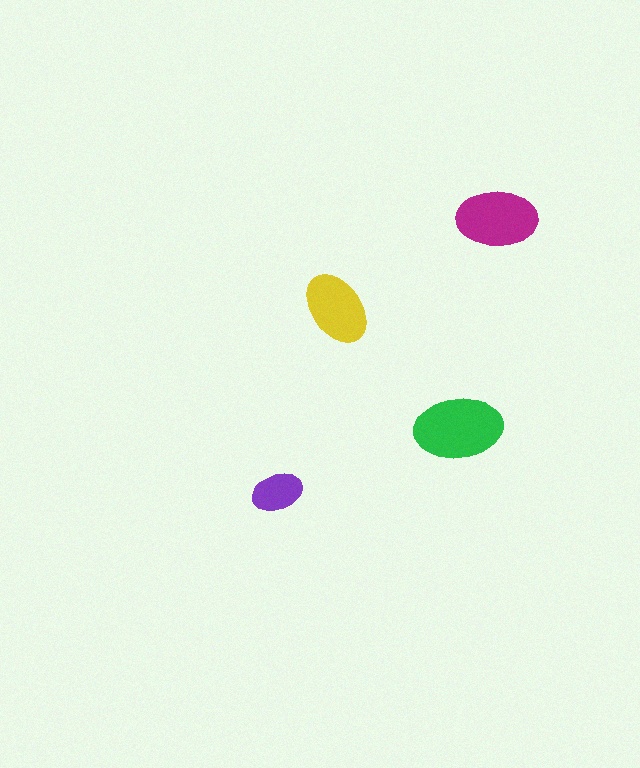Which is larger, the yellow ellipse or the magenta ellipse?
The magenta one.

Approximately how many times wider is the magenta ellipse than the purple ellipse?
About 1.5 times wider.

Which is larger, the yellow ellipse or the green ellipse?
The green one.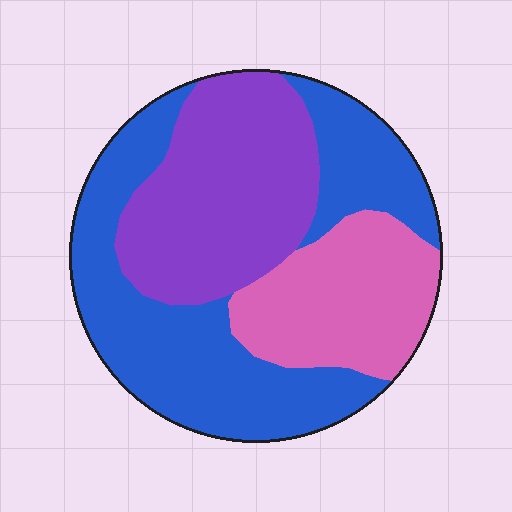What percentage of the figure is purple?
Purple takes up between a quarter and a half of the figure.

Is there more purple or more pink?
Purple.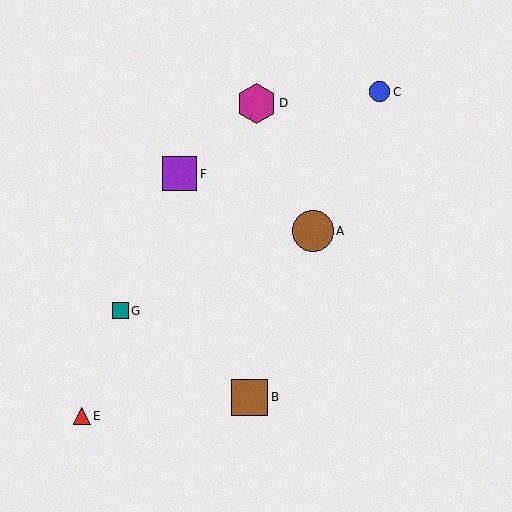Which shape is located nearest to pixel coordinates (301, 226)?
The brown circle (labeled A) at (313, 231) is nearest to that location.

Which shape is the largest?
The brown circle (labeled A) is the largest.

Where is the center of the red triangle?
The center of the red triangle is at (82, 416).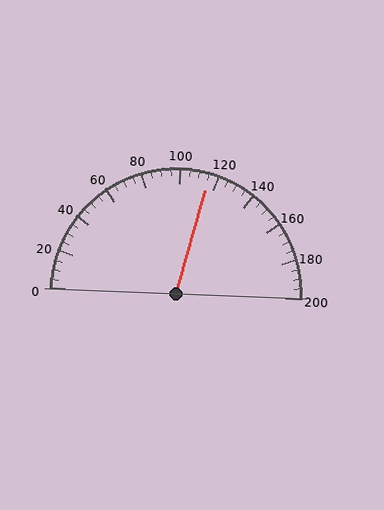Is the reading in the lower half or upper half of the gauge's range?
The reading is in the upper half of the range (0 to 200).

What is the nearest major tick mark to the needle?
The nearest major tick mark is 120.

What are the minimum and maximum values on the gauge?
The gauge ranges from 0 to 200.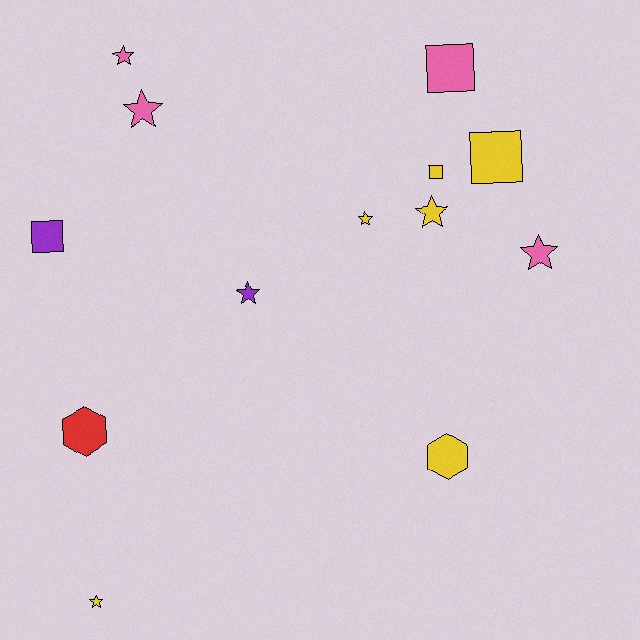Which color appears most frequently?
Yellow, with 6 objects.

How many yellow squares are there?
There are 2 yellow squares.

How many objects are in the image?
There are 13 objects.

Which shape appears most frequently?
Star, with 7 objects.